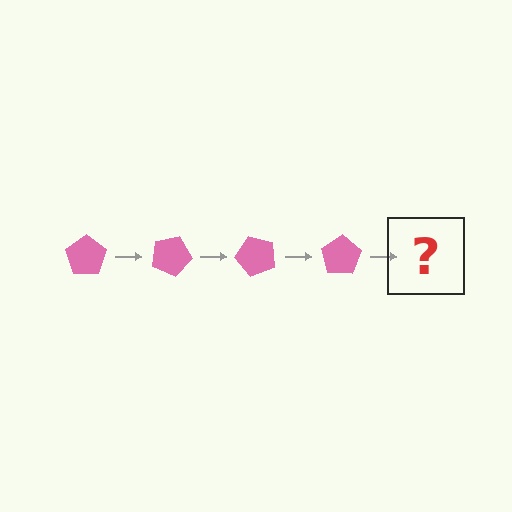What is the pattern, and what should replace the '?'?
The pattern is that the pentagon rotates 25 degrees each step. The '?' should be a pink pentagon rotated 100 degrees.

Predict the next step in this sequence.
The next step is a pink pentagon rotated 100 degrees.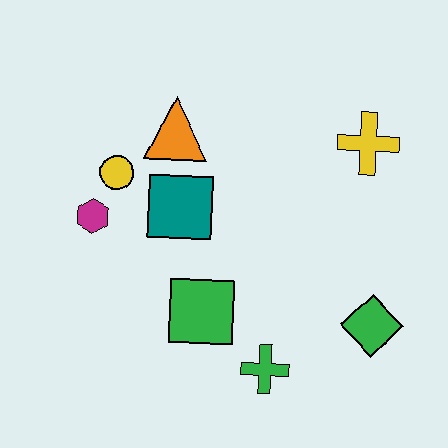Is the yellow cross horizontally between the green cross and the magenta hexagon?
No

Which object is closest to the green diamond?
The green cross is closest to the green diamond.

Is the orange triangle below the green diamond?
No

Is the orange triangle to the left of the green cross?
Yes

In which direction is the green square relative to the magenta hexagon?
The green square is to the right of the magenta hexagon.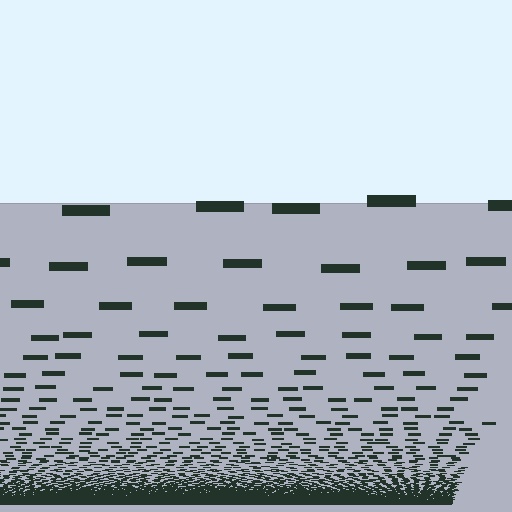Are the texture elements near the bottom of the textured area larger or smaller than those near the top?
Smaller. The gradient is inverted — elements near the bottom are smaller and denser.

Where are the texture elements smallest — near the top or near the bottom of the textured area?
Near the bottom.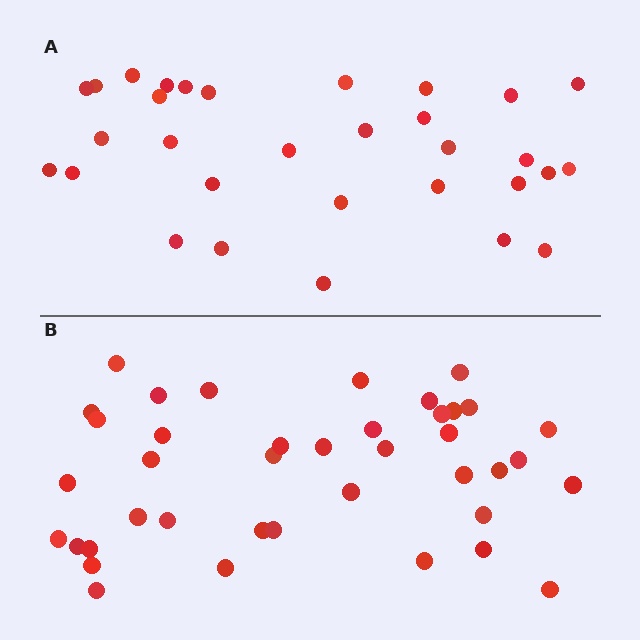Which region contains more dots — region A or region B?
Region B (the bottom region) has more dots.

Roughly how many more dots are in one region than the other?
Region B has roughly 8 or so more dots than region A.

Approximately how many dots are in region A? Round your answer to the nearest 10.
About 30 dots. (The exact count is 31, which rounds to 30.)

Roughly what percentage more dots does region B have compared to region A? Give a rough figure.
About 30% more.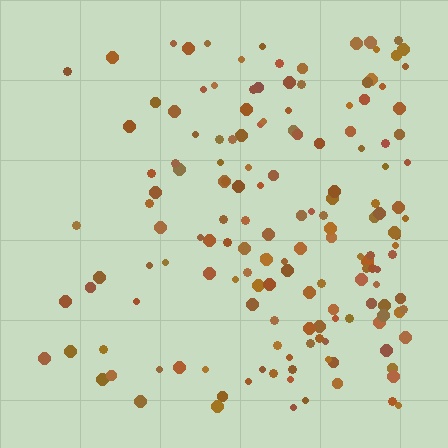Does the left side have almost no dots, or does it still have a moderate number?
Still a moderate number, just noticeably fewer than the right.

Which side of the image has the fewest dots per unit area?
The left.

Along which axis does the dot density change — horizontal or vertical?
Horizontal.